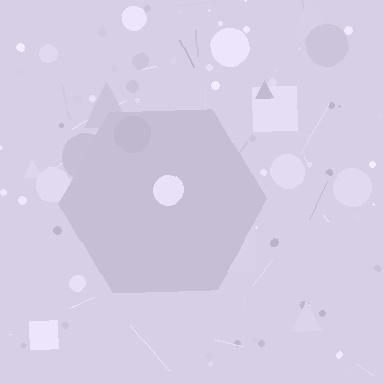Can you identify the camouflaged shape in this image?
The camouflaged shape is a hexagon.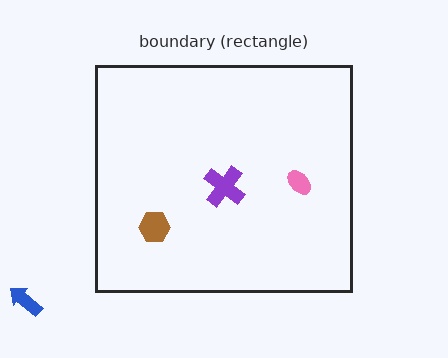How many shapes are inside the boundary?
3 inside, 1 outside.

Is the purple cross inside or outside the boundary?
Inside.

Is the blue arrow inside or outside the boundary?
Outside.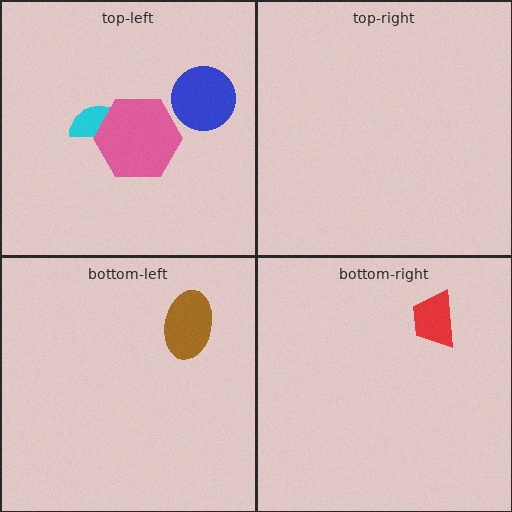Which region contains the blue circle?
The top-left region.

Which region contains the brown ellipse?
The bottom-left region.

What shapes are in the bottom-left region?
The brown ellipse.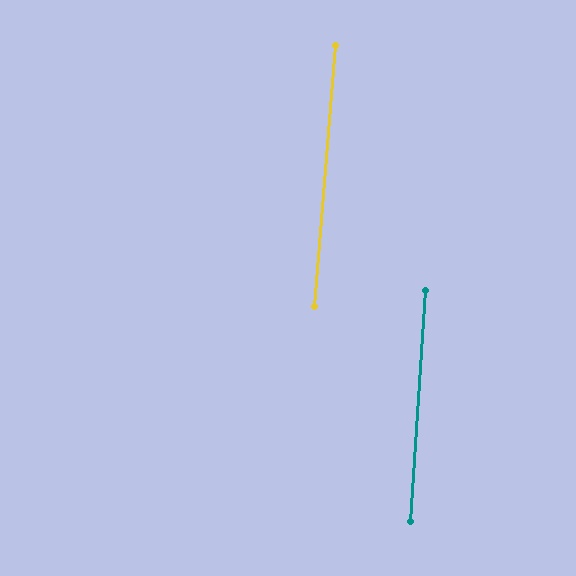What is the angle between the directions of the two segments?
Approximately 1 degree.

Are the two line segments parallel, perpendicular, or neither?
Parallel — their directions differ by only 1.0°.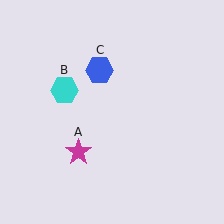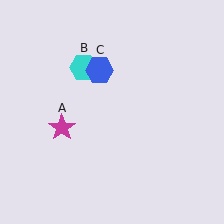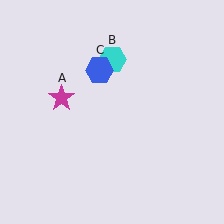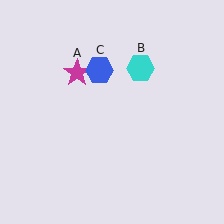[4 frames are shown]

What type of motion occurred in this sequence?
The magenta star (object A), cyan hexagon (object B) rotated clockwise around the center of the scene.